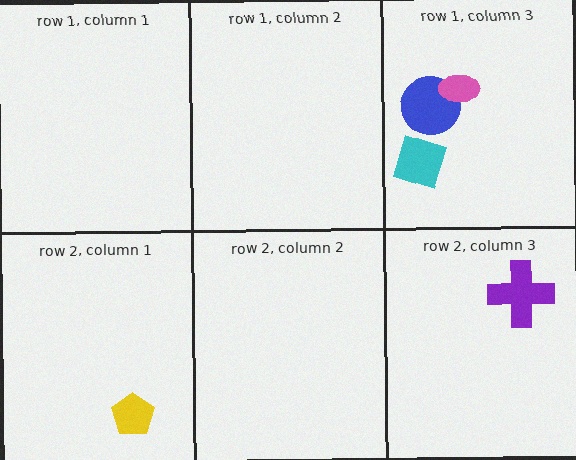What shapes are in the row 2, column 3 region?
The purple cross.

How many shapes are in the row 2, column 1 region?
1.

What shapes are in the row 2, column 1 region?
The yellow pentagon.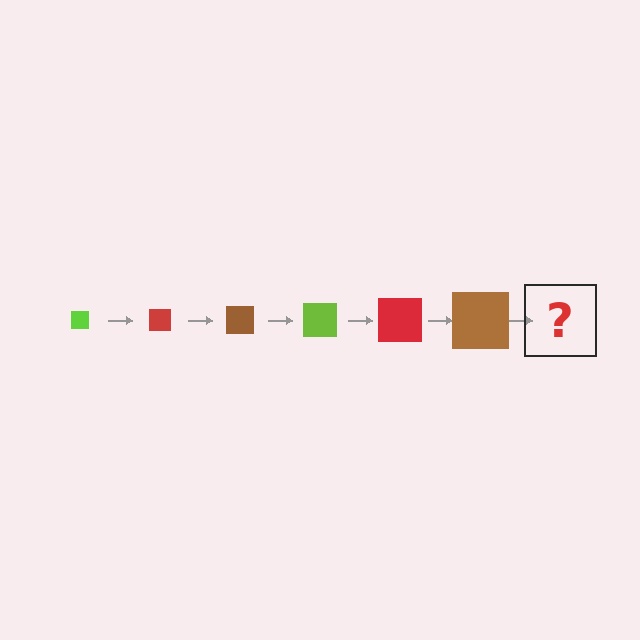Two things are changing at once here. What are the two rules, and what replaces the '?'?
The two rules are that the square grows larger each step and the color cycles through lime, red, and brown. The '?' should be a lime square, larger than the previous one.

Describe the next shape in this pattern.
It should be a lime square, larger than the previous one.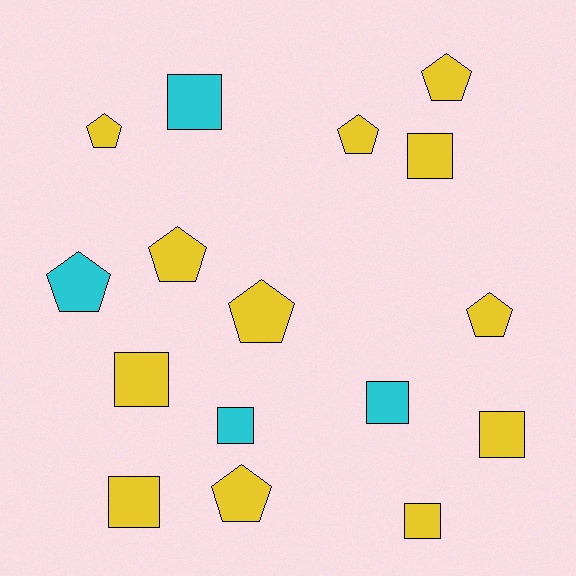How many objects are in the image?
There are 16 objects.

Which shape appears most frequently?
Square, with 8 objects.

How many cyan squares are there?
There are 3 cyan squares.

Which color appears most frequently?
Yellow, with 12 objects.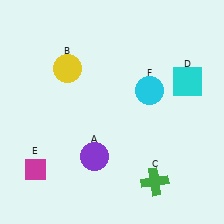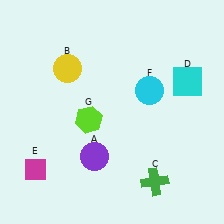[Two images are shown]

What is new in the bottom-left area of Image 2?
A lime hexagon (G) was added in the bottom-left area of Image 2.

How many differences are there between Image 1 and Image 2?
There is 1 difference between the two images.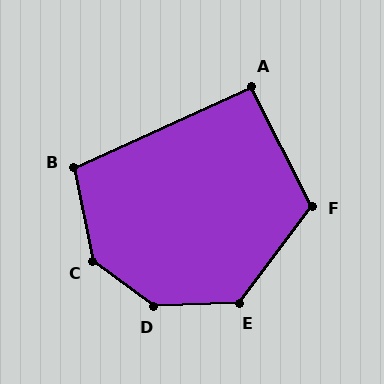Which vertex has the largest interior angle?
D, at approximately 141 degrees.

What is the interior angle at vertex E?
Approximately 129 degrees (obtuse).